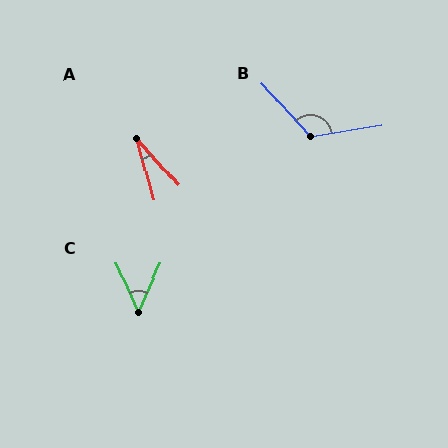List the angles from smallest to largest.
A (26°), C (48°), B (123°).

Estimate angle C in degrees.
Approximately 48 degrees.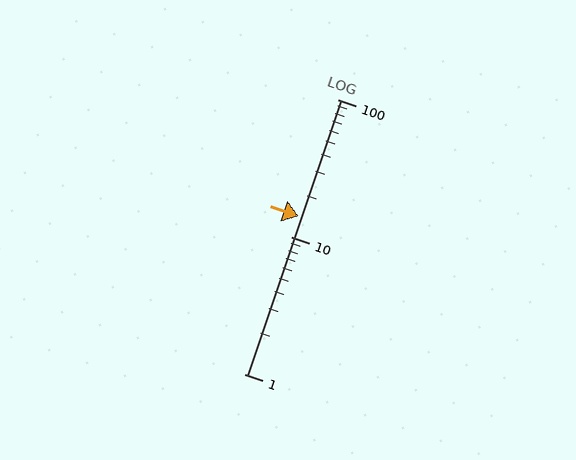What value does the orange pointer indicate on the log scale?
The pointer indicates approximately 14.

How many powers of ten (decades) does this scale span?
The scale spans 2 decades, from 1 to 100.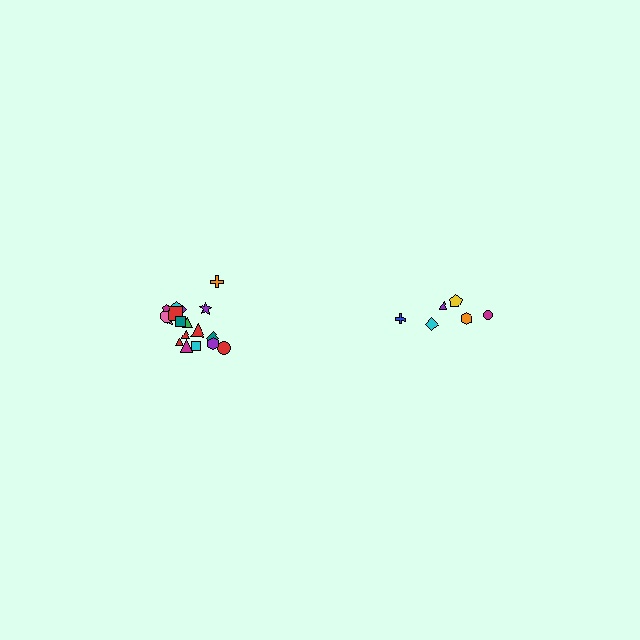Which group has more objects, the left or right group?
The left group.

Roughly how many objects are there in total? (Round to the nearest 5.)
Roughly 25 objects in total.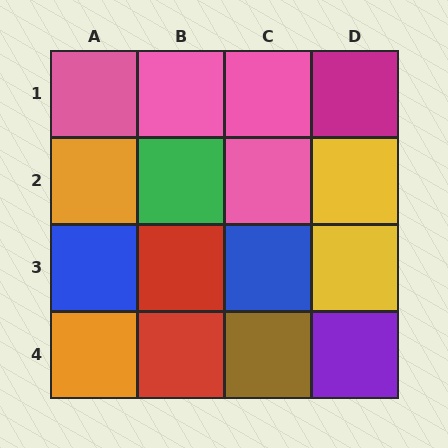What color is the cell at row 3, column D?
Yellow.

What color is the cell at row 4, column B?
Red.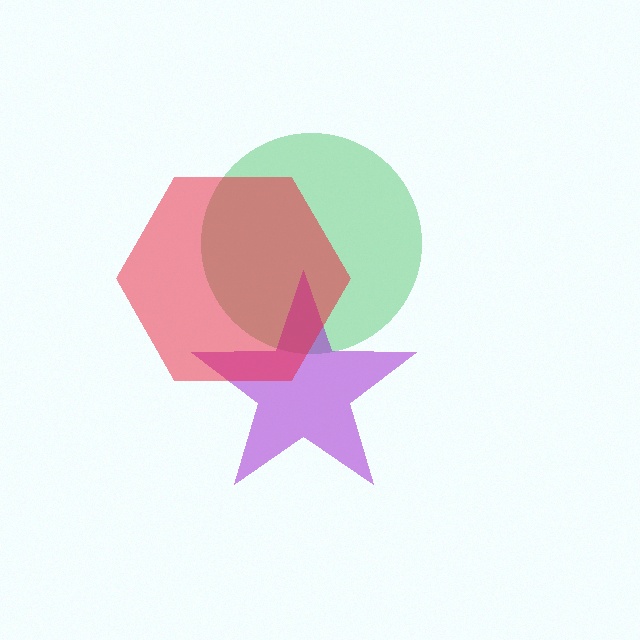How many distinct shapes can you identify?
There are 3 distinct shapes: a green circle, a purple star, a red hexagon.